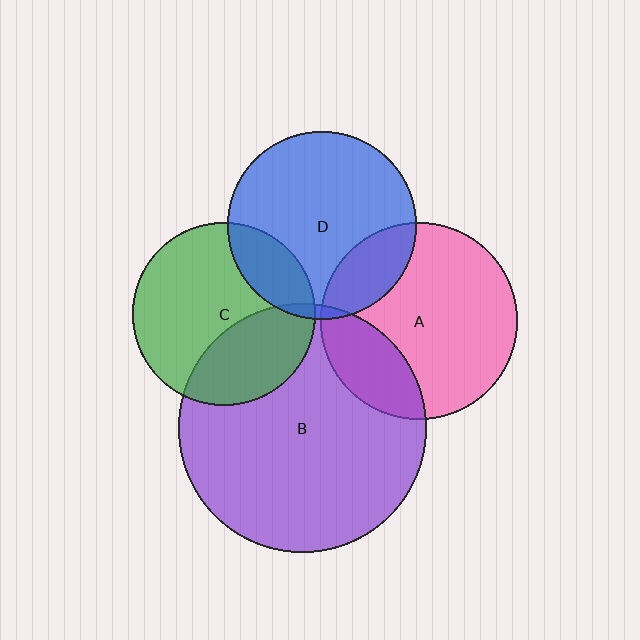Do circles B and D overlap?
Yes.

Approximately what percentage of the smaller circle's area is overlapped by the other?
Approximately 5%.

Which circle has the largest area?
Circle B (purple).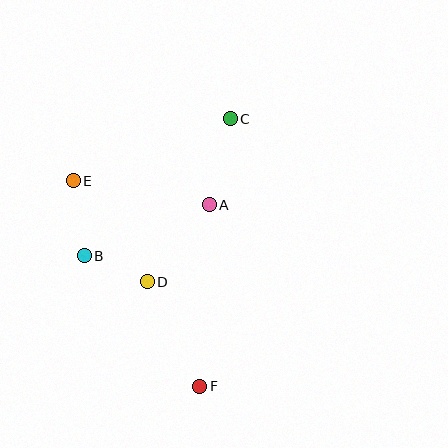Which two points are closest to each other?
Points B and D are closest to each other.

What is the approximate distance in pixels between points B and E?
The distance between B and E is approximately 76 pixels.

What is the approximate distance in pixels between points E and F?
The distance between E and F is approximately 241 pixels.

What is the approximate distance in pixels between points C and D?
The distance between C and D is approximately 183 pixels.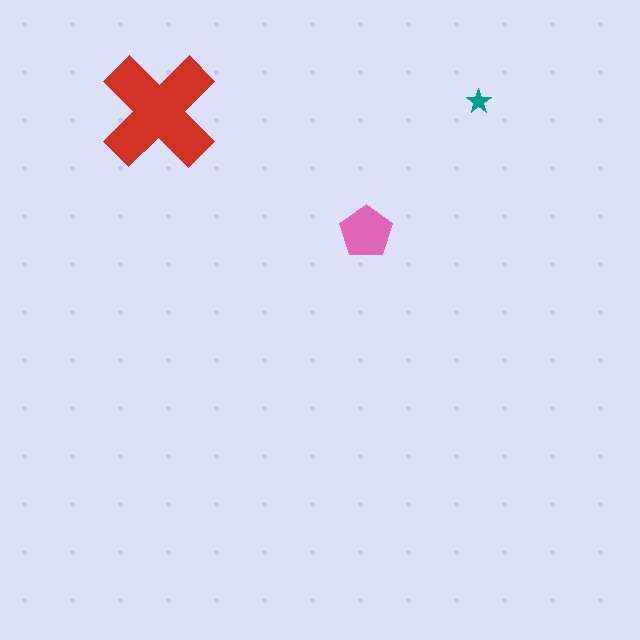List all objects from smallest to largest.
The teal star, the pink pentagon, the red cross.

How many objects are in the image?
There are 3 objects in the image.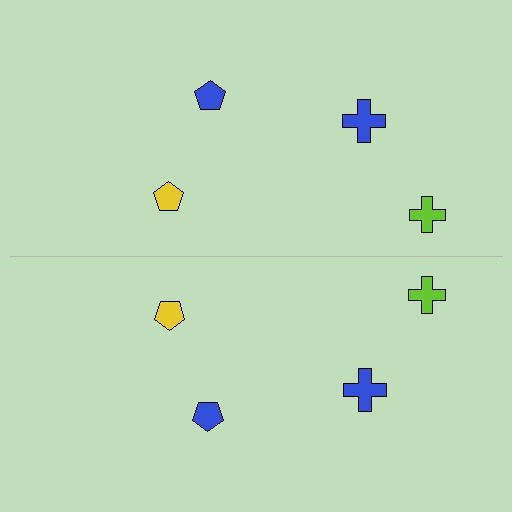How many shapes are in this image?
There are 8 shapes in this image.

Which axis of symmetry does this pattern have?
The pattern has a horizontal axis of symmetry running through the center of the image.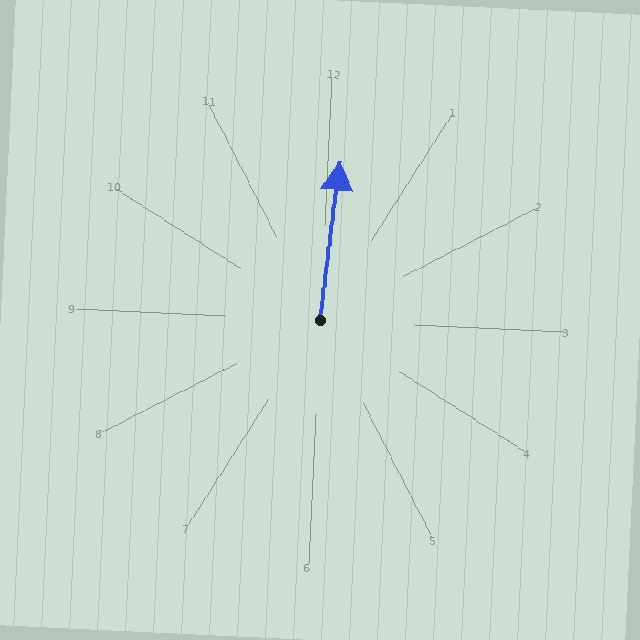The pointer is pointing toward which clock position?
Roughly 12 o'clock.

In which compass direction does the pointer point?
North.